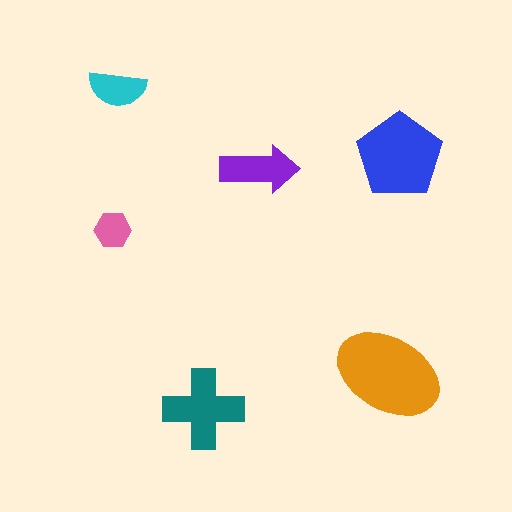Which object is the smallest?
The pink hexagon.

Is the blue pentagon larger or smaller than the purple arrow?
Larger.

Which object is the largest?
The orange ellipse.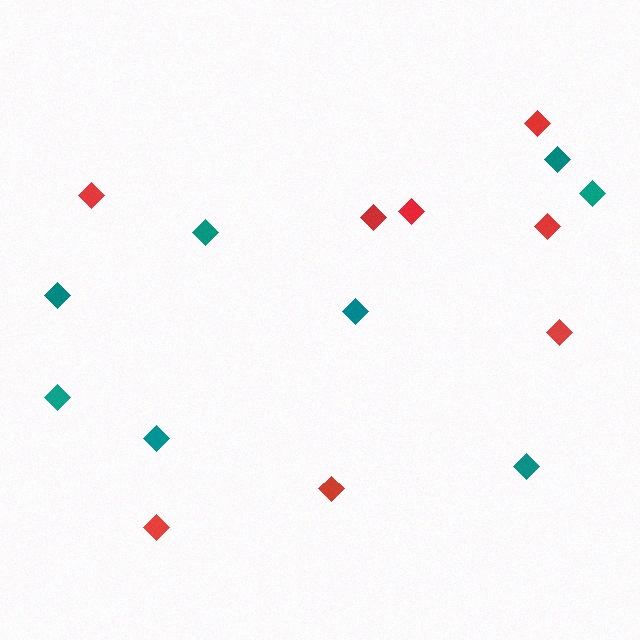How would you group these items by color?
There are 2 groups: one group of teal diamonds (8) and one group of red diamonds (8).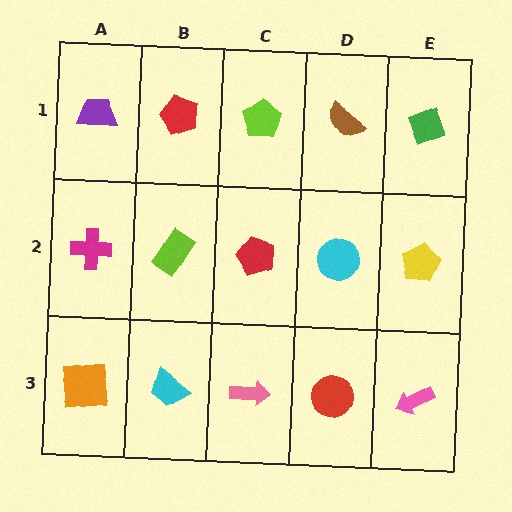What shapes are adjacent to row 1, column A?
A magenta cross (row 2, column A), a red pentagon (row 1, column B).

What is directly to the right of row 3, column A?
A cyan trapezoid.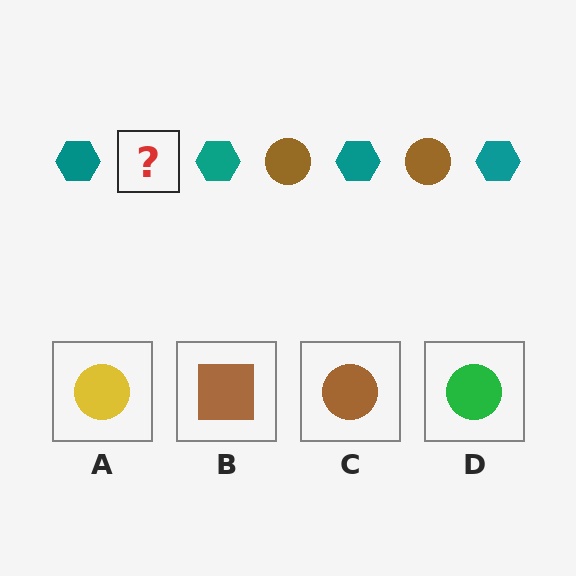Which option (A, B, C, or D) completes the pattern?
C.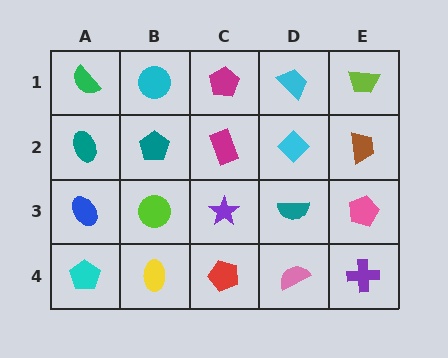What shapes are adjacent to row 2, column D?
A cyan trapezoid (row 1, column D), a teal semicircle (row 3, column D), a magenta rectangle (row 2, column C), a brown trapezoid (row 2, column E).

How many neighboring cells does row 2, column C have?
4.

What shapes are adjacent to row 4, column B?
A lime circle (row 3, column B), a cyan pentagon (row 4, column A), a red pentagon (row 4, column C).